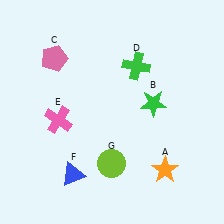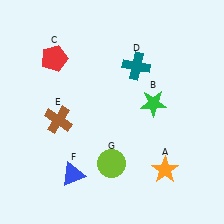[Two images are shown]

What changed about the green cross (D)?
In Image 1, D is green. In Image 2, it changed to teal.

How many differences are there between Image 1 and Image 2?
There are 3 differences between the two images.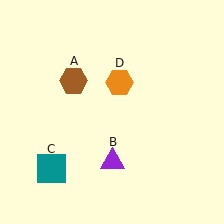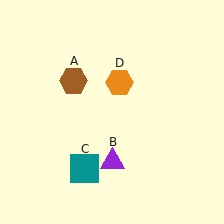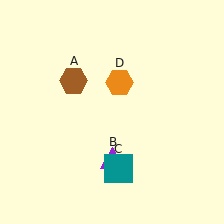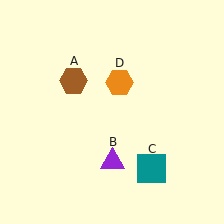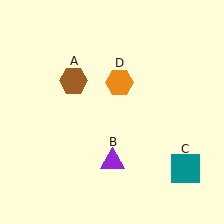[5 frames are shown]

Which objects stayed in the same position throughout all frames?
Brown hexagon (object A) and purple triangle (object B) and orange hexagon (object D) remained stationary.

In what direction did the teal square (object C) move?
The teal square (object C) moved right.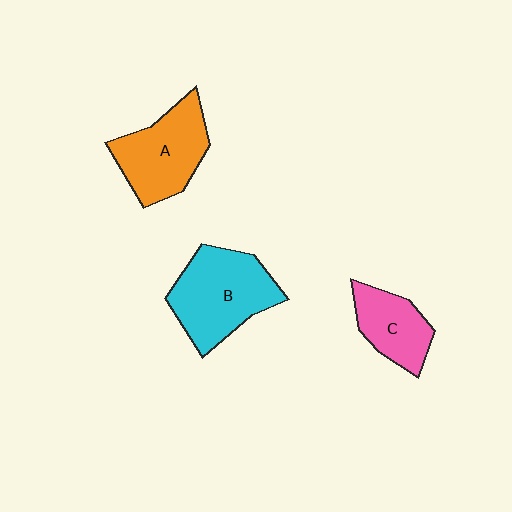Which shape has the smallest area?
Shape C (pink).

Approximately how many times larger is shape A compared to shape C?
Approximately 1.4 times.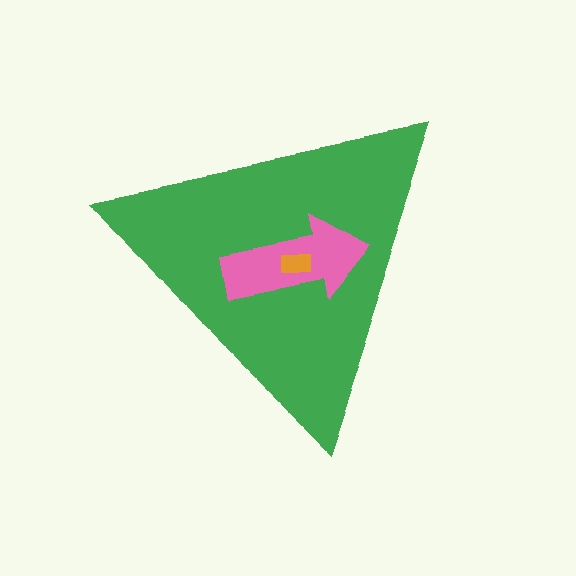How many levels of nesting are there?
3.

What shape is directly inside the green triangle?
The pink arrow.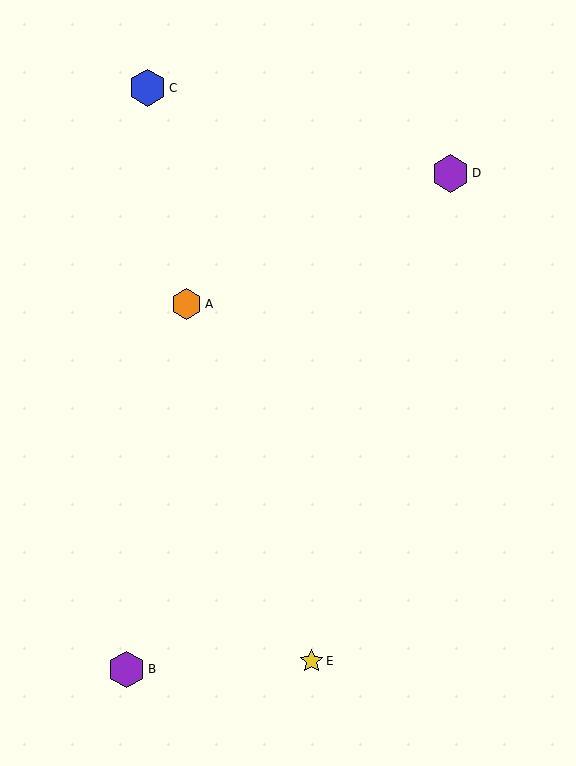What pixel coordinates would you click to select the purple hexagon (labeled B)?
Click at (127, 669) to select the purple hexagon B.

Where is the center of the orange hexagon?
The center of the orange hexagon is at (186, 304).